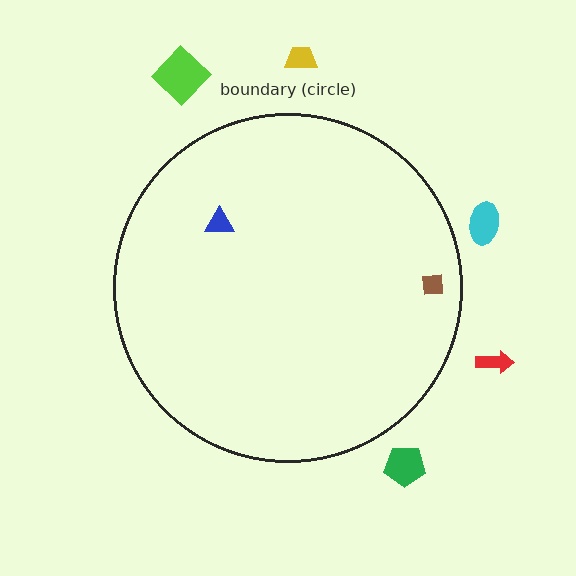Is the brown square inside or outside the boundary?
Inside.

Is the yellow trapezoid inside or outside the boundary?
Outside.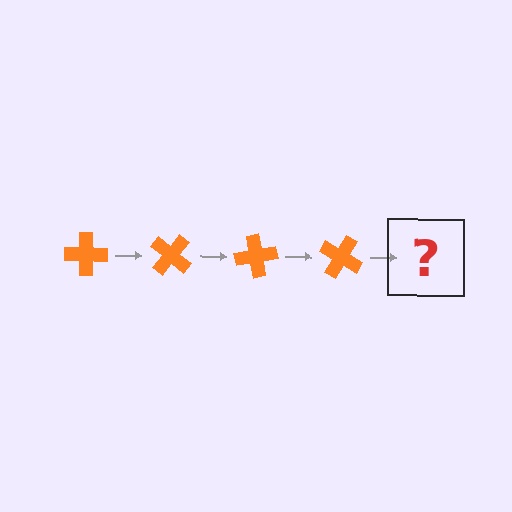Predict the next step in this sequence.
The next step is an orange cross rotated 160 degrees.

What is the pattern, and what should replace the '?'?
The pattern is that the cross rotates 40 degrees each step. The '?' should be an orange cross rotated 160 degrees.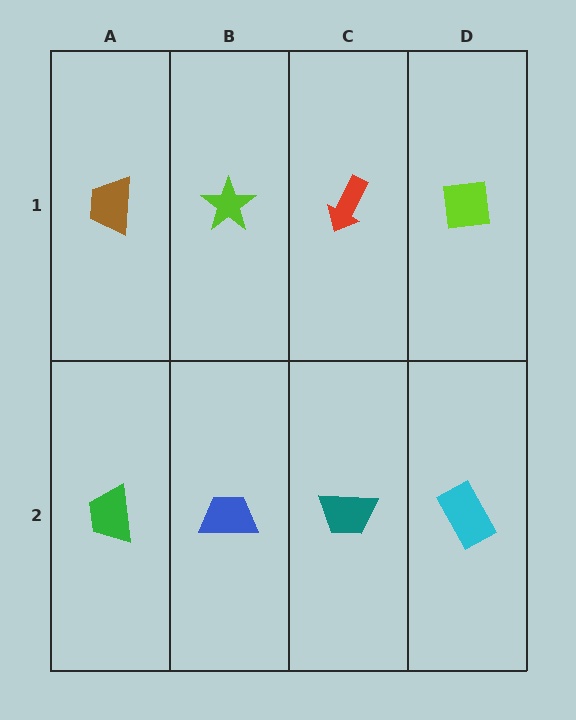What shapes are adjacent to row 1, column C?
A teal trapezoid (row 2, column C), a lime star (row 1, column B), a lime square (row 1, column D).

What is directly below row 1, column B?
A blue trapezoid.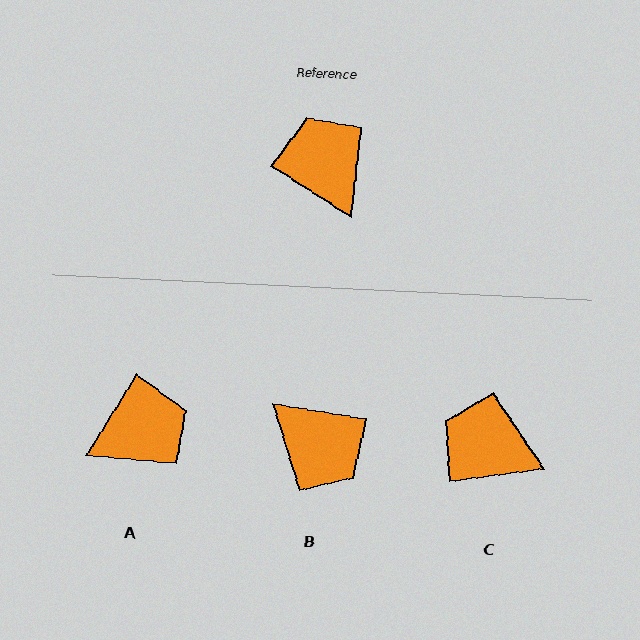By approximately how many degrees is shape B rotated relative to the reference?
Approximately 157 degrees clockwise.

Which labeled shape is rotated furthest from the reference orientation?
B, about 157 degrees away.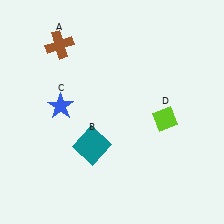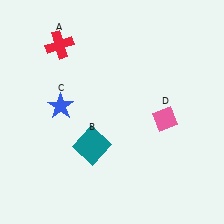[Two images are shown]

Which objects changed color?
A changed from brown to red. D changed from lime to pink.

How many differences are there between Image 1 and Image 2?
There are 2 differences between the two images.